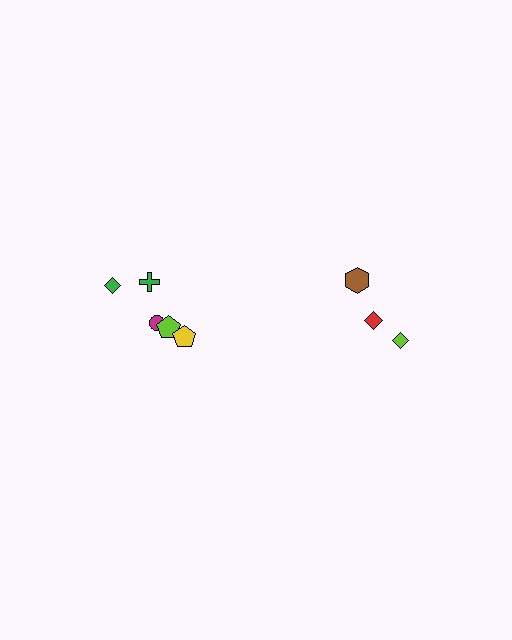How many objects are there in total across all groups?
There are 8 objects.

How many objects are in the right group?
There are 3 objects.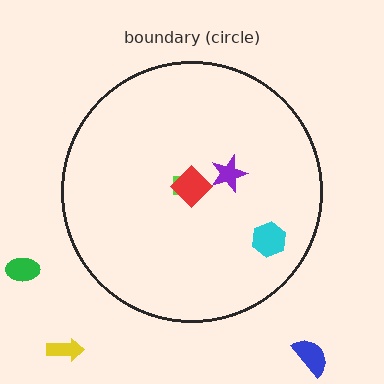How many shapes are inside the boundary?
4 inside, 3 outside.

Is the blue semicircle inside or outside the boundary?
Outside.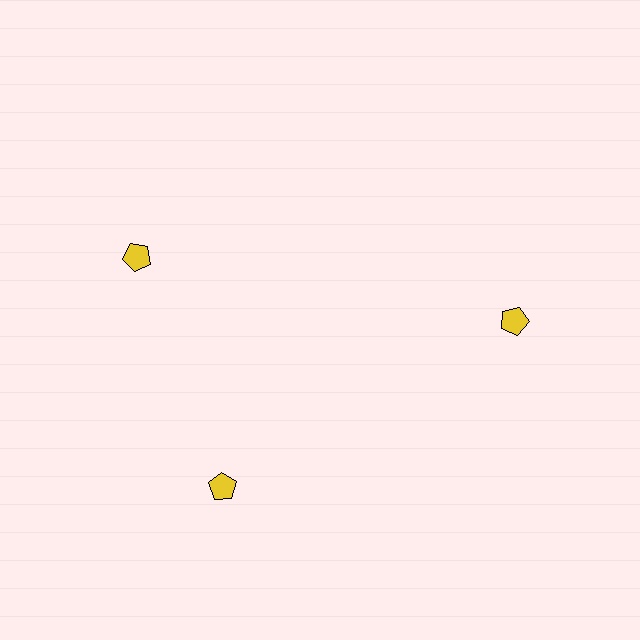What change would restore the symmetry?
The symmetry would be restored by rotating it back into even spacing with its neighbors so that all 3 pentagons sit at equal angles and equal distance from the center.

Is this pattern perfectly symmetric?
No. The 3 yellow pentagons are arranged in a ring, but one element near the 11 o'clock position is rotated out of alignment along the ring, breaking the 3-fold rotational symmetry.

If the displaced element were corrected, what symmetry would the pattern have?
It would have 3-fold rotational symmetry — the pattern would map onto itself every 120 degrees.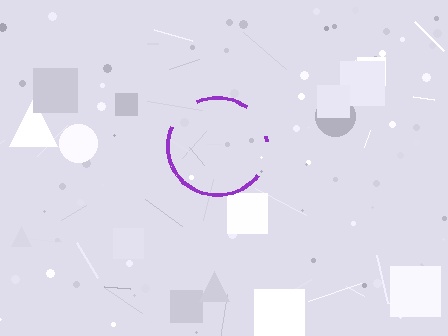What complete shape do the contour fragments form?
The contour fragments form a circle.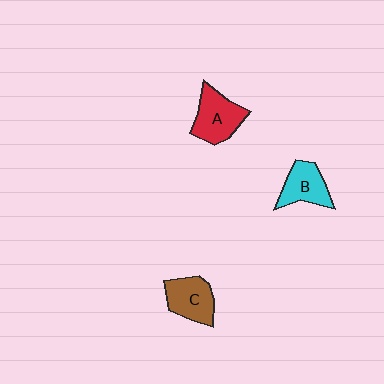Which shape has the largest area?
Shape A (red).